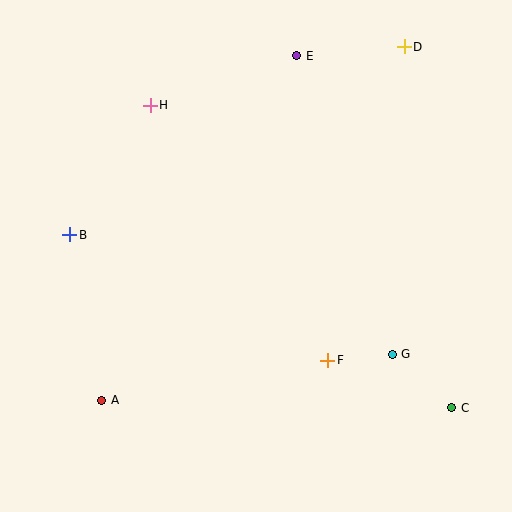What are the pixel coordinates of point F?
Point F is at (328, 360).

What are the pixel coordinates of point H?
Point H is at (150, 105).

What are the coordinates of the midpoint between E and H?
The midpoint between E and H is at (224, 81).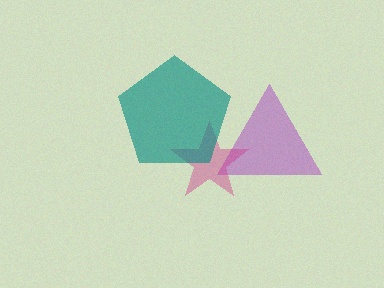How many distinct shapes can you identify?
There are 3 distinct shapes: a purple triangle, a magenta star, a teal pentagon.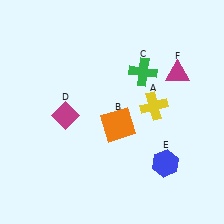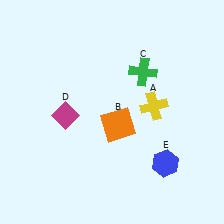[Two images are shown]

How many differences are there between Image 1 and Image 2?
There is 1 difference between the two images.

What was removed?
The magenta triangle (F) was removed in Image 2.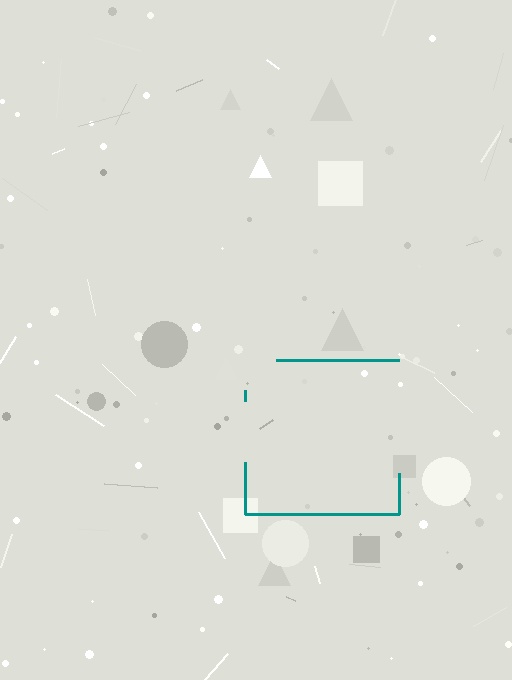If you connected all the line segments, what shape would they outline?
They would outline a square.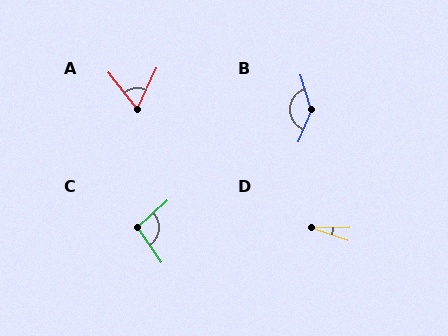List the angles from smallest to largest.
D (19°), A (63°), C (98°), B (141°).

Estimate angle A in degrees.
Approximately 63 degrees.